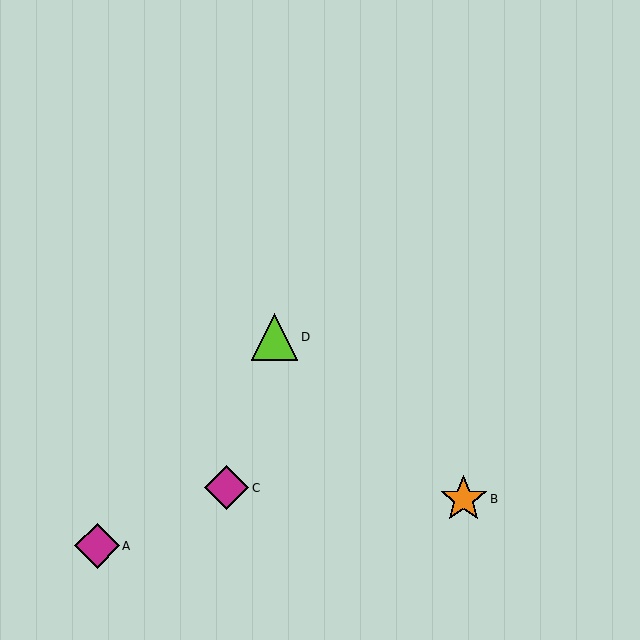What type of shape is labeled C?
Shape C is a magenta diamond.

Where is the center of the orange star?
The center of the orange star is at (464, 499).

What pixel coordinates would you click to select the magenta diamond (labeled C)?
Click at (226, 488) to select the magenta diamond C.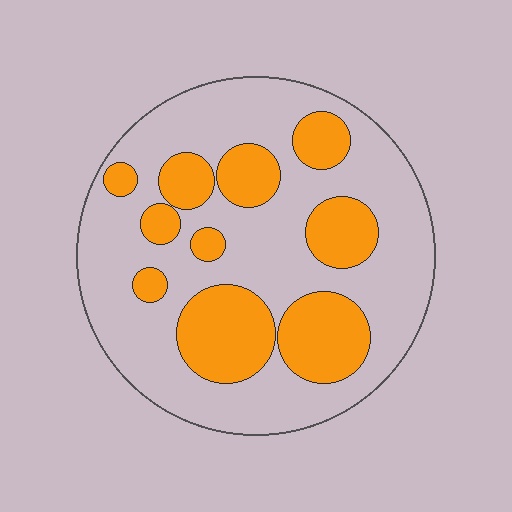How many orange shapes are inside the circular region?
10.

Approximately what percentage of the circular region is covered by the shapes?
Approximately 30%.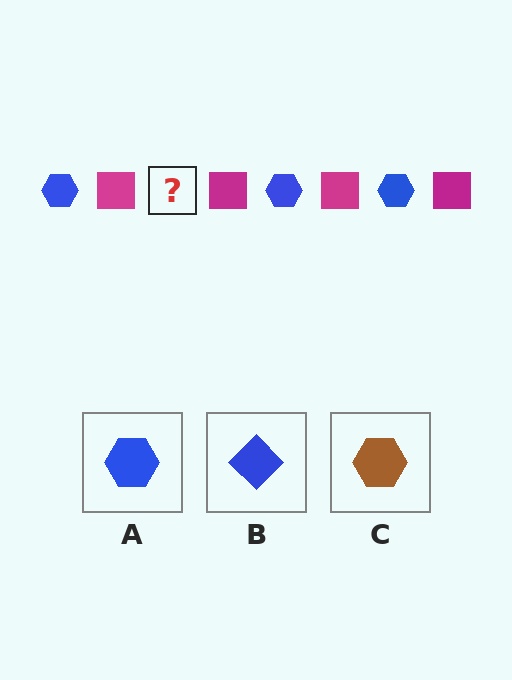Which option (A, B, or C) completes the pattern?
A.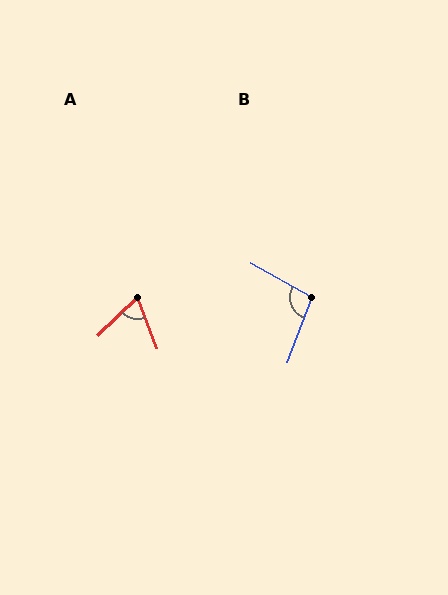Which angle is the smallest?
A, at approximately 67 degrees.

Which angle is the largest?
B, at approximately 99 degrees.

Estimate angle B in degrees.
Approximately 99 degrees.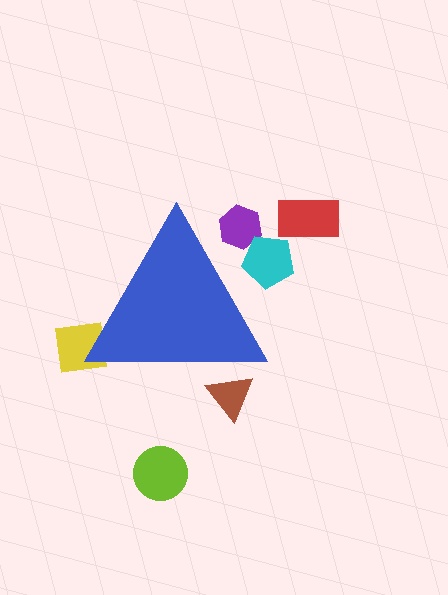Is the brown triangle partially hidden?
Yes, the brown triangle is partially hidden behind the blue triangle.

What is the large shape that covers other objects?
A blue triangle.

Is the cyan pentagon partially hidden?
Yes, the cyan pentagon is partially hidden behind the blue triangle.